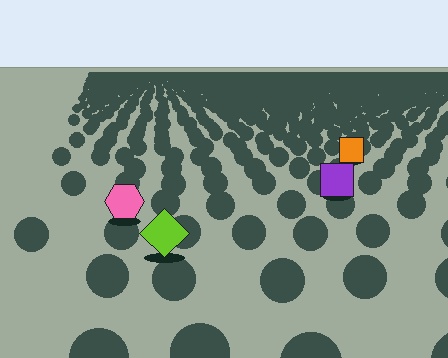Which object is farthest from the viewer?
The orange square is farthest from the viewer. It appears smaller and the ground texture around it is denser.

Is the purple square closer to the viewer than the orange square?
Yes. The purple square is closer — you can tell from the texture gradient: the ground texture is coarser near it.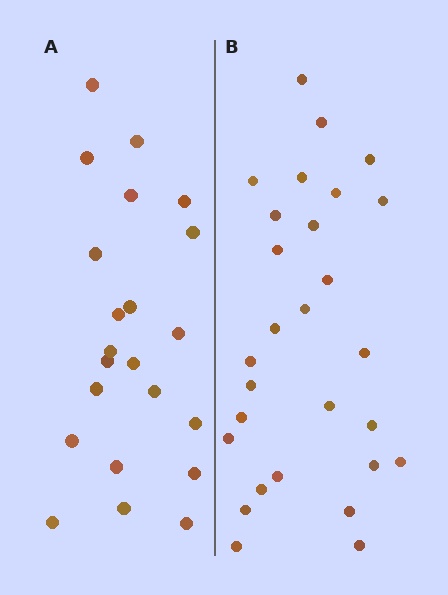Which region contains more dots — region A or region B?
Region B (the right region) has more dots.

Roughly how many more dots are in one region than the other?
Region B has about 6 more dots than region A.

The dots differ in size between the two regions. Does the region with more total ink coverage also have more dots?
No. Region A has more total ink coverage because its dots are larger, but region B actually contains more individual dots. Total area can be misleading — the number of items is what matters here.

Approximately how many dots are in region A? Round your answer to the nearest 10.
About 20 dots. (The exact count is 22, which rounds to 20.)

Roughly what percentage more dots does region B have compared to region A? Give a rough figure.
About 25% more.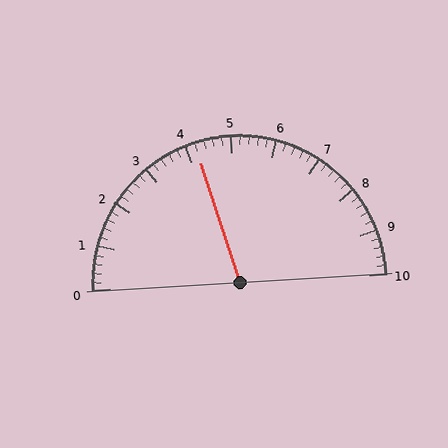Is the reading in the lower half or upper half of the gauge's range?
The reading is in the lower half of the range (0 to 10).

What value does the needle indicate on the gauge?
The needle indicates approximately 4.2.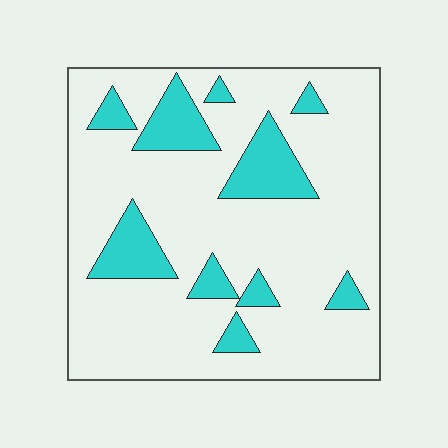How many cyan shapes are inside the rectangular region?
10.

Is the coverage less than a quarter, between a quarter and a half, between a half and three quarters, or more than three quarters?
Less than a quarter.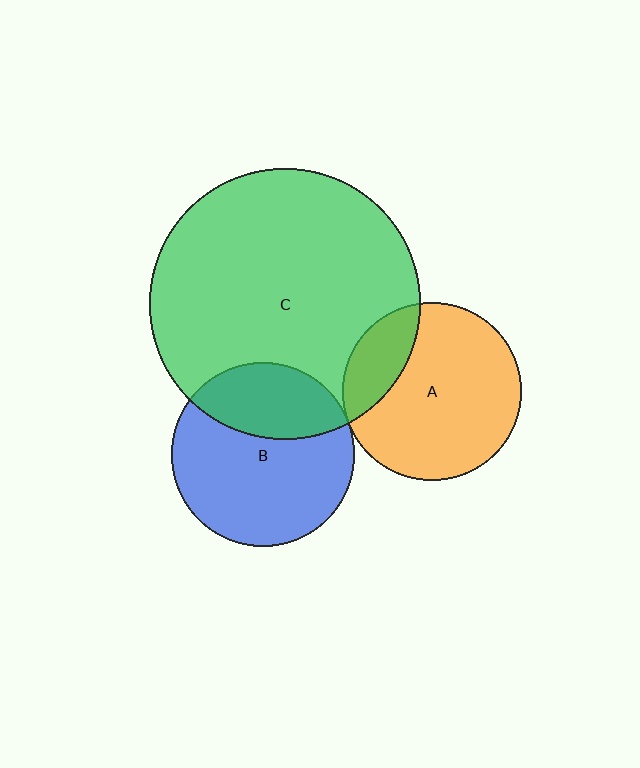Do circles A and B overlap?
Yes.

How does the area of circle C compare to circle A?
Approximately 2.3 times.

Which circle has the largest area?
Circle C (green).